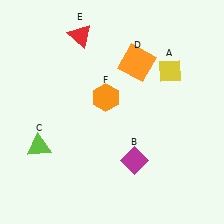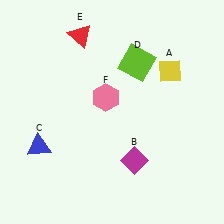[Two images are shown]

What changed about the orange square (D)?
In Image 1, D is orange. In Image 2, it changed to lime.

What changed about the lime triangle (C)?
In Image 1, C is lime. In Image 2, it changed to blue.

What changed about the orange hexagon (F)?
In Image 1, F is orange. In Image 2, it changed to pink.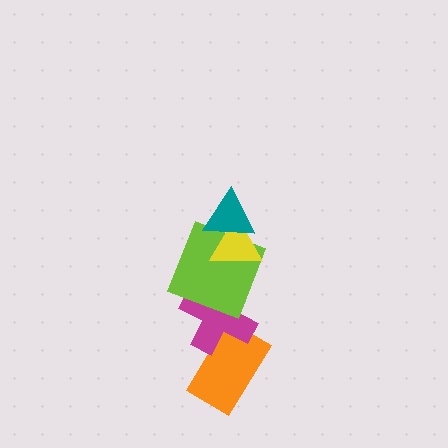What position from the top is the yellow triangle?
The yellow triangle is 2nd from the top.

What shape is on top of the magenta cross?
The lime square is on top of the magenta cross.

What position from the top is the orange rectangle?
The orange rectangle is 5th from the top.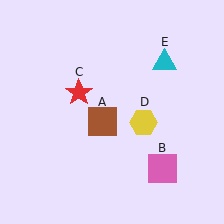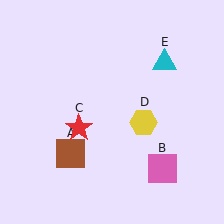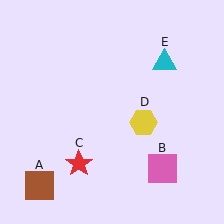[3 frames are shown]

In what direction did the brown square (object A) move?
The brown square (object A) moved down and to the left.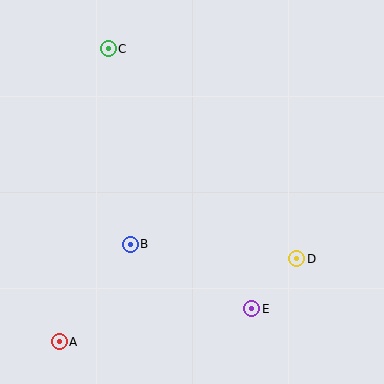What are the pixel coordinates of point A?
Point A is at (59, 342).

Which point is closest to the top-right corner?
Point D is closest to the top-right corner.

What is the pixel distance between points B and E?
The distance between B and E is 138 pixels.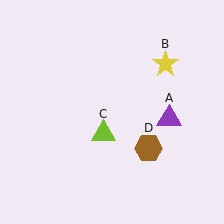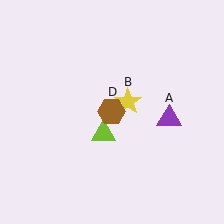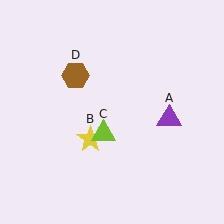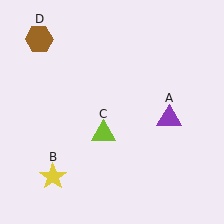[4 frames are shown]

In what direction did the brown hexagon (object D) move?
The brown hexagon (object D) moved up and to the left.